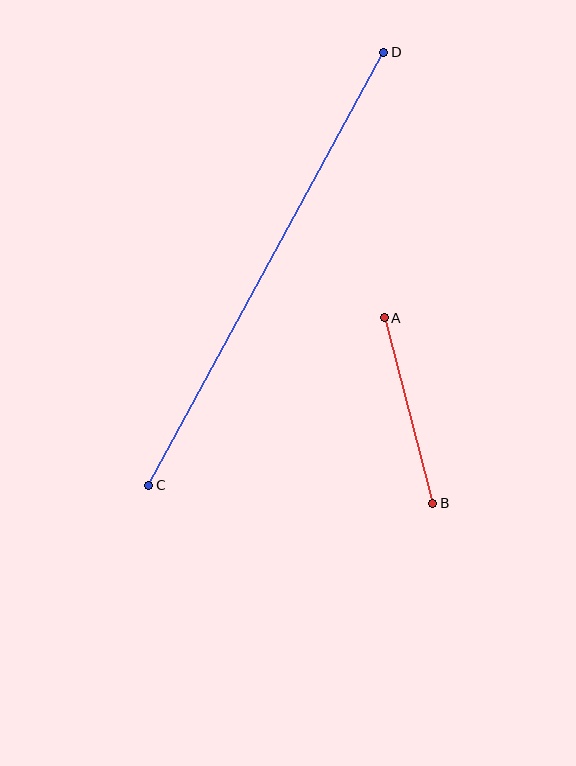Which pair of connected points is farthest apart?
Points C and D are farthest apart.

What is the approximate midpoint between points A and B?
The midpoint is at approximately (408, 411) pixels.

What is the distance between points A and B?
The distance is approximately 192 pixels.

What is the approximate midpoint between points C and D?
The midpoint is at approximately (266, 269) pixels.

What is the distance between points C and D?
The distance is approximately 493 pixels.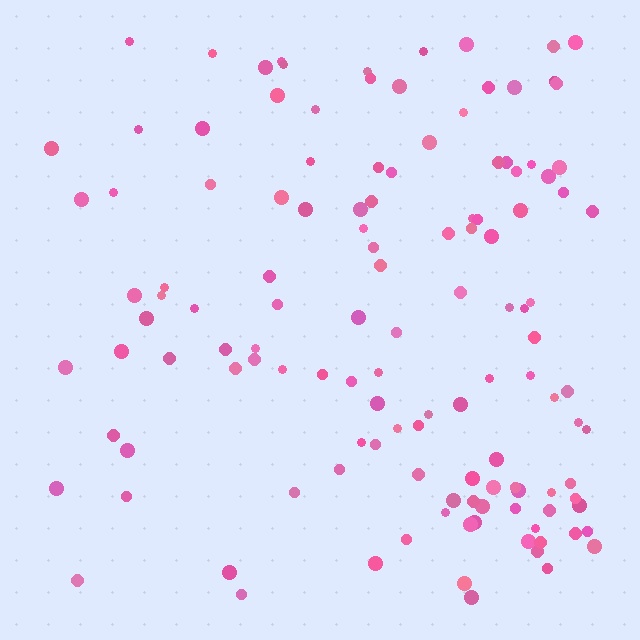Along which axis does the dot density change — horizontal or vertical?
Horizontal.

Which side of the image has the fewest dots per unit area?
The left.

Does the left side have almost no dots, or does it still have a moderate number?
Still a moderate number, just noticeably fewer than the right.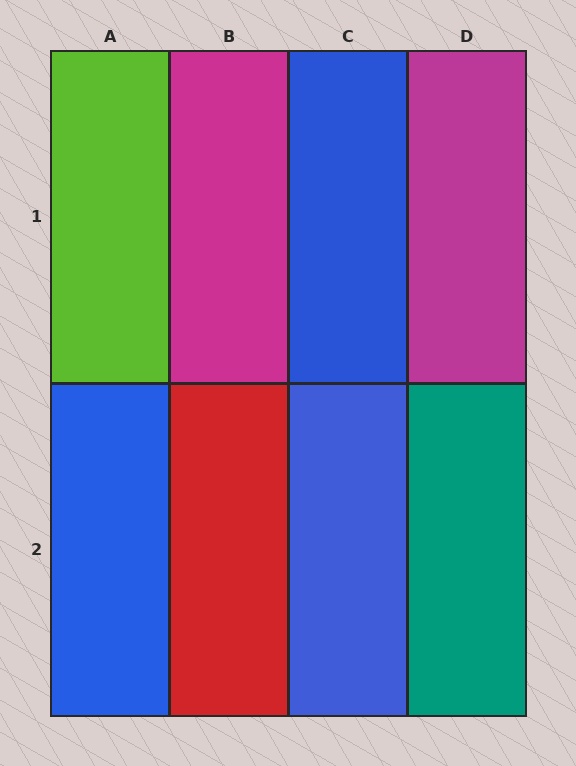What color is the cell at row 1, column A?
Lime.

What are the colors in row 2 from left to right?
Blue, red, blue, teal.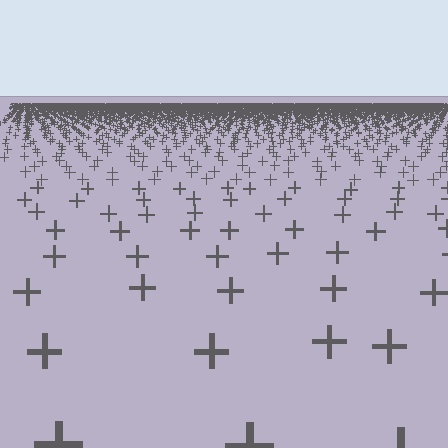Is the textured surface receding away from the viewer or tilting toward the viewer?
The surface is receding away from the viewer. Texture elements get smaller and denser toward the top.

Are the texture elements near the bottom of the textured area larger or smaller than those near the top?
Larger. Near the bottom, elements are closer to the viewer and appear at a bigger on-screen size.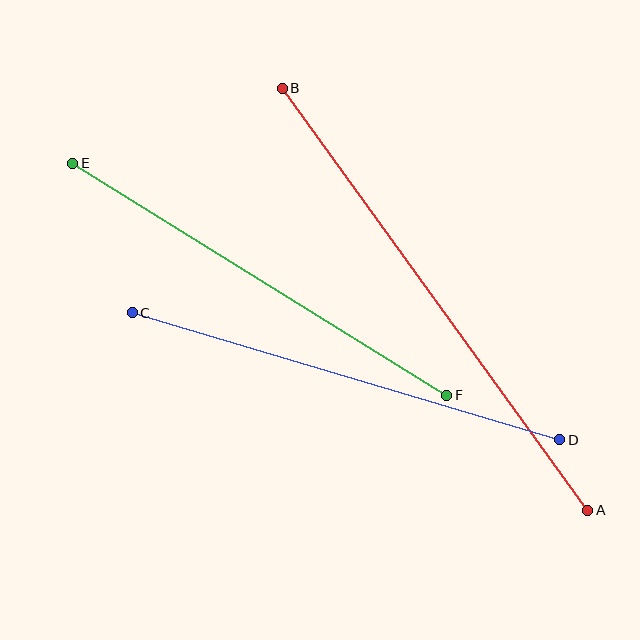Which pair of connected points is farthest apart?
Points A and B are farthest apart.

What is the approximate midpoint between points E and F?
The midpoint is at approximately (260, 279) pixels.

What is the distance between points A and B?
The distance is approximately 521 pixels.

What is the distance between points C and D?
The distance is approximately 446 pixels.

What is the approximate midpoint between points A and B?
The midpoint is at approximately (435, 299) pixels.